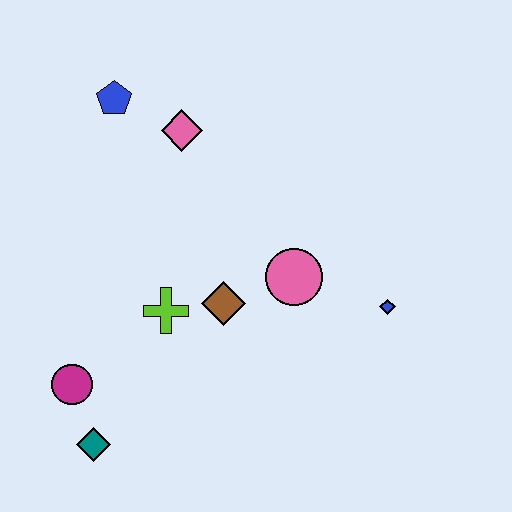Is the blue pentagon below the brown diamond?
No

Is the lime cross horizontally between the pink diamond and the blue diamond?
No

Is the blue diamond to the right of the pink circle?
Yes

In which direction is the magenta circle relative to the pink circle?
The magenta circle is to the left of the pink circle.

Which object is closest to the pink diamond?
The blue pentagon is closest to the pink diamond.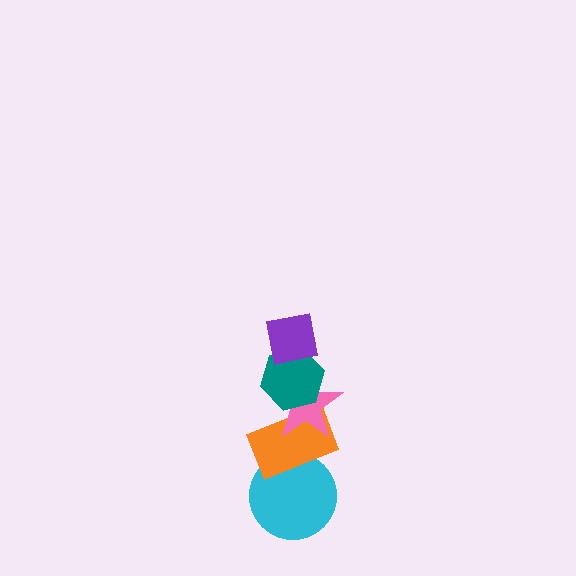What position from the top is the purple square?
The purple square is 1st from the top.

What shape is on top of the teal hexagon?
The purple square is on top of the teal hexagon.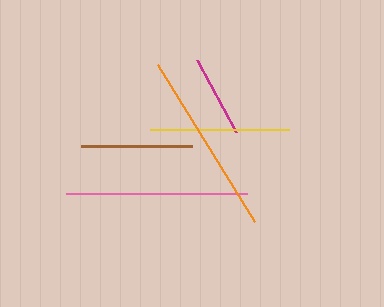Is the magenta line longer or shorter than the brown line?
The brown line is longer than the magenta line.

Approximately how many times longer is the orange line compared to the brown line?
The orange line is approximately 1.7 times the length of the brown line.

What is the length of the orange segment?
The orange segment is approximately 185 pixels long.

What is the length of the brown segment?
The brown segment is approximately 111 pixels long.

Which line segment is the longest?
The orange line is the longest at approximately 185 pixels.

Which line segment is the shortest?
The magenta line is the shortest at approximately 81 pixels.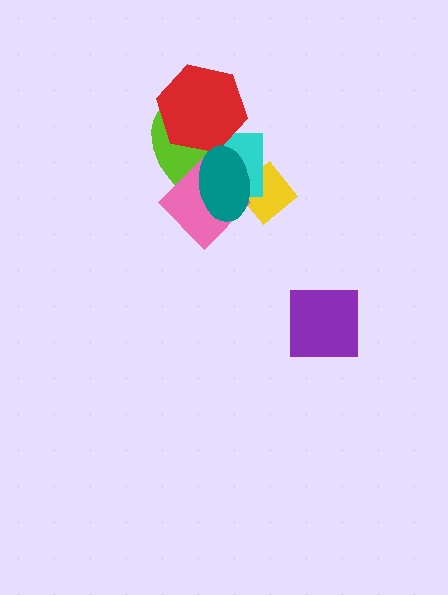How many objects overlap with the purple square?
0 objects overlap with the purple square.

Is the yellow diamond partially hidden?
Yes, it is partially covered by another shape.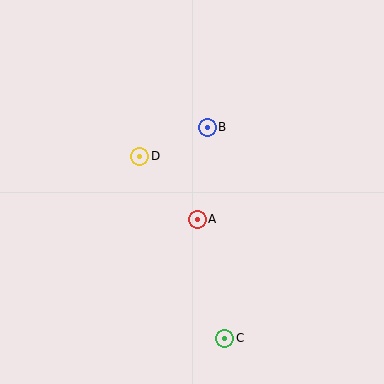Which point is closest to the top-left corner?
Point D is closest to the top-left corner.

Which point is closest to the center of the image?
Point A at (197, 219) is closest to the center.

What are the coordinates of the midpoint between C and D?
The midpoint between C and D is at (182, 247).